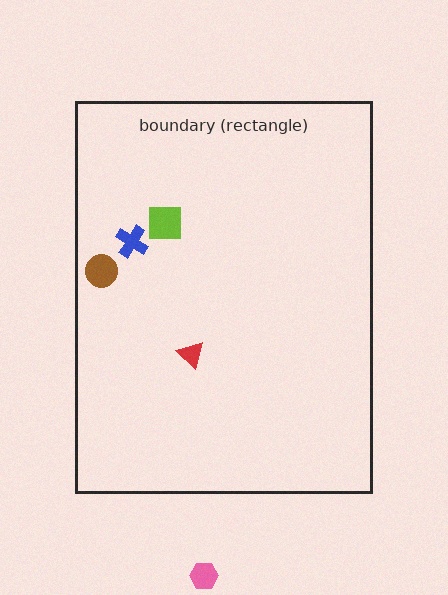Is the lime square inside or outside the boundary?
Inside.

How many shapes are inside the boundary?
4 inside, 1 outside.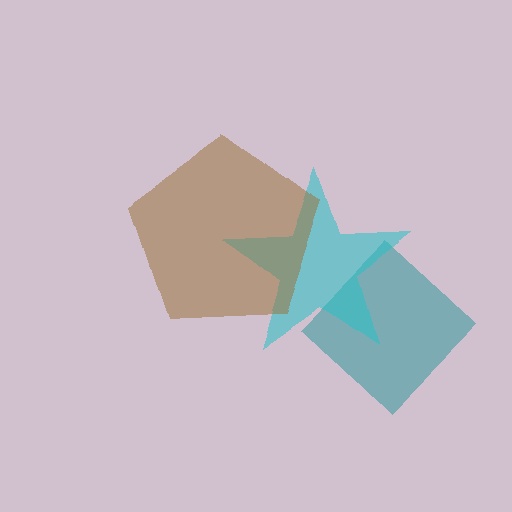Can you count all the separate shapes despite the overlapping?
Yes, there are 3 separate shapes.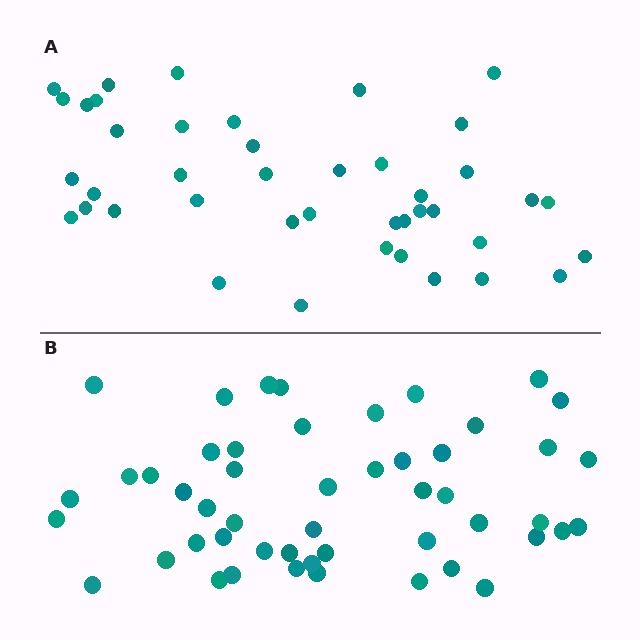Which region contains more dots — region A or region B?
Region B (the bottom region) has more dots.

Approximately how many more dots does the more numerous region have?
Region B has roughly 8 or so more dots than region A.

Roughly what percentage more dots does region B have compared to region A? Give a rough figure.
About 20% more.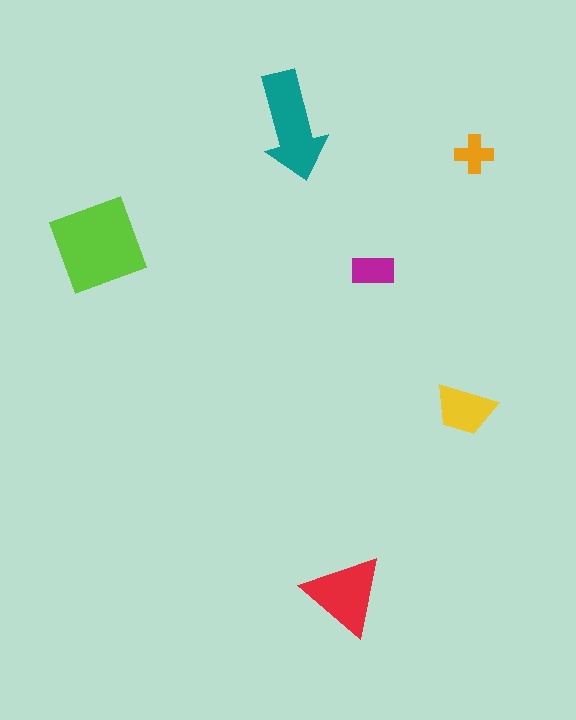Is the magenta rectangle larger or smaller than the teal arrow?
Smaller.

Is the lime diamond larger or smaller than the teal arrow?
Larger.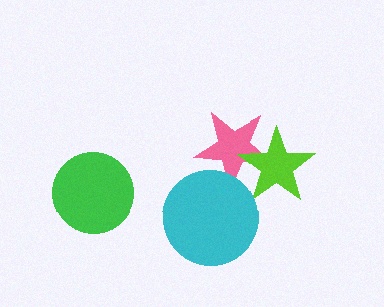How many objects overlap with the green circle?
0 objects overlap with the green circle.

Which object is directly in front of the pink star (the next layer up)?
The lime star is directly in front of the pink star.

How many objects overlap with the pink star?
2 objects overlap with the pink star.